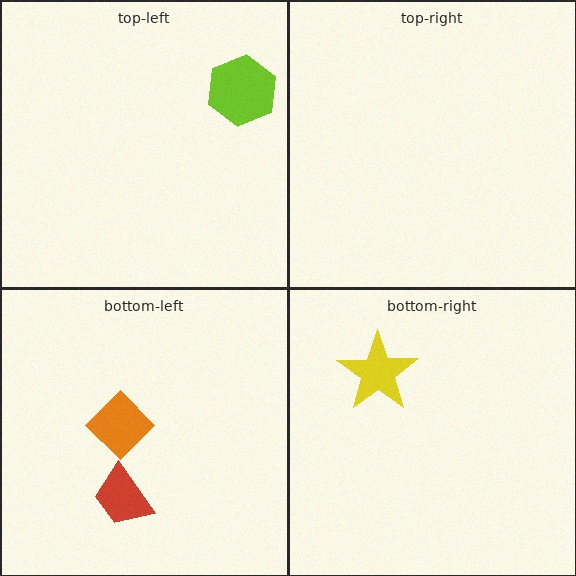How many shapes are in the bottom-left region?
2.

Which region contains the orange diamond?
The bottom-left region.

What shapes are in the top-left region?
The lime hexagon.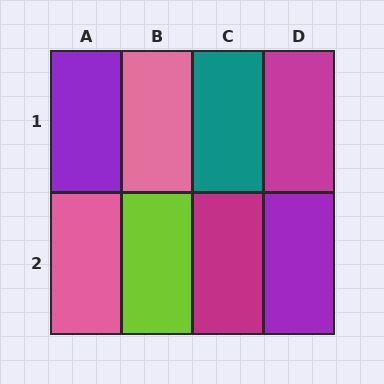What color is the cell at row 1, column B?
Pink.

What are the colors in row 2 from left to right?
Pink, lime, magenta, purple.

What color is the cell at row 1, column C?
Teal.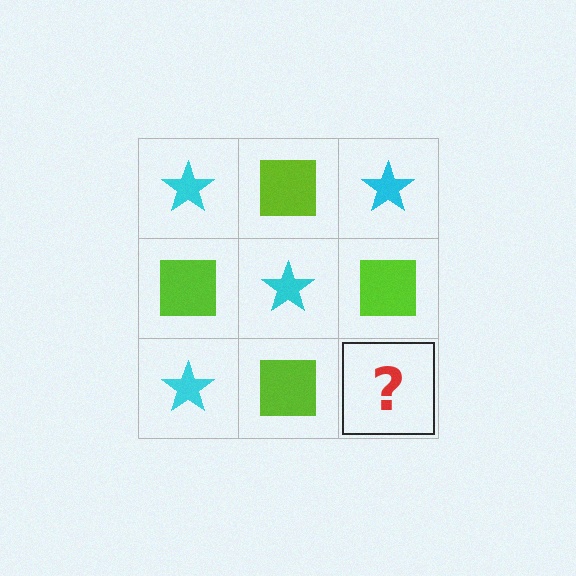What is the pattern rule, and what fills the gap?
The rule is that it alternates cyan star and lime square in a checkerboard pattern. The gap should be filled with a cyan star.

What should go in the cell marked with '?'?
The missing cell should contain a cyan star.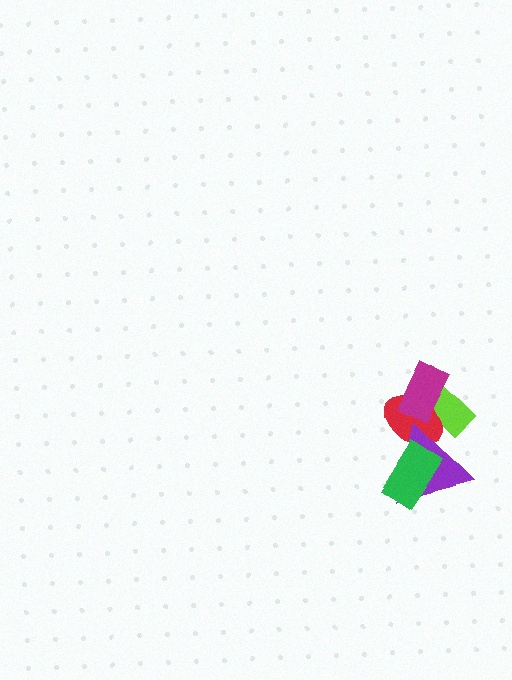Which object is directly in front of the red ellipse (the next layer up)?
The purple triangle is directly in front of the red ellipse.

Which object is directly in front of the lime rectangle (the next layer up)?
The red ellipse is directly in front of the lime rectangle.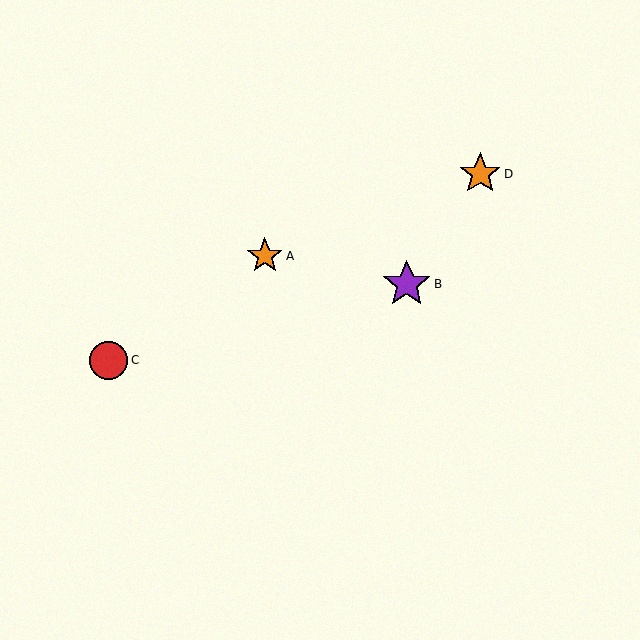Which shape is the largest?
The purple star (labeled B) is the largest.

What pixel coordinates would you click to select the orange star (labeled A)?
Click at (265, 256) to select the orange star A.